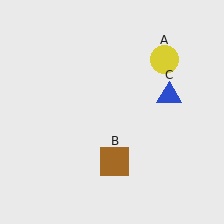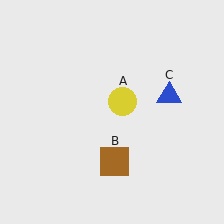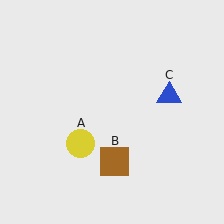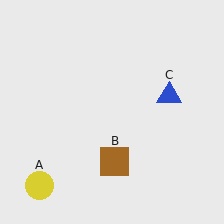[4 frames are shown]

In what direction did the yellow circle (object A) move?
The yellow circle (object A) moved down and to the left.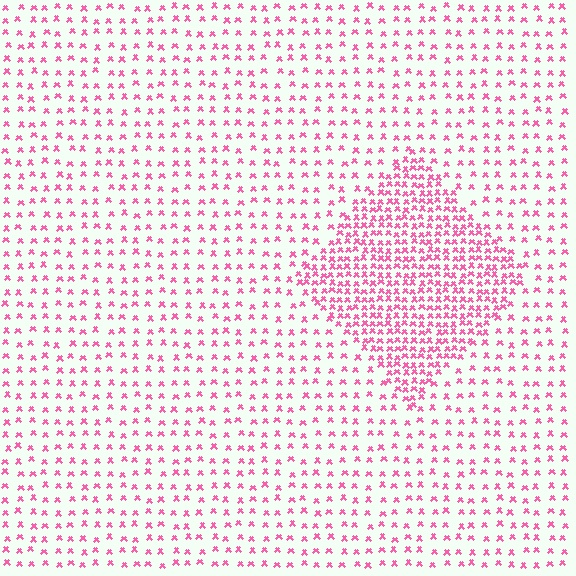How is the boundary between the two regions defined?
The boundary is defined by a change in element density (approximately 2.5x ratio). All elements are the same color, size, and shape.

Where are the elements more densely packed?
The elements are more densely packed inside the diamond boundary.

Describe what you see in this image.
The image contains small pink elements arranged at two different densities. A diamond-shaped region is visible where the elements are more densely packed than the surrounding area.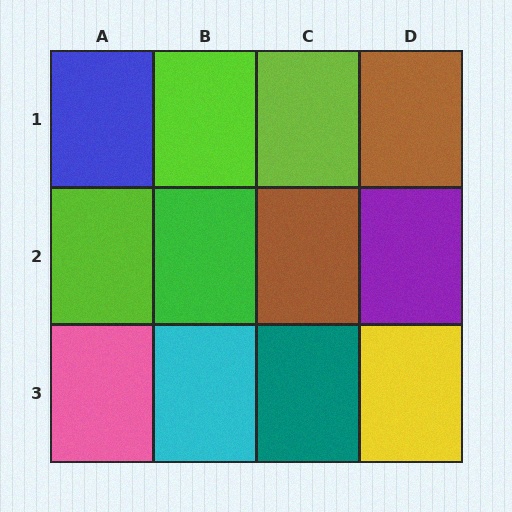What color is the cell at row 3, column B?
Cyan.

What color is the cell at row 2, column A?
Lime.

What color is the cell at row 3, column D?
Yellow.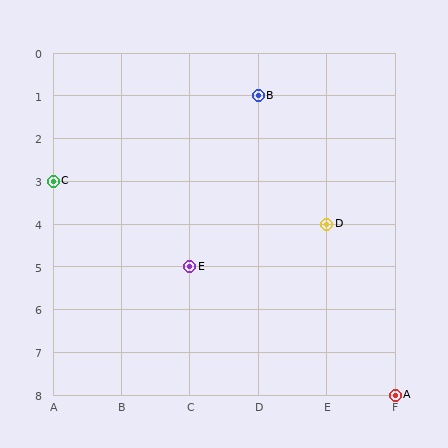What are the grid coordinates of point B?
Point B is at grid coordinates (D, 1).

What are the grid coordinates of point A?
Point A is at grid coordinates (F, 8).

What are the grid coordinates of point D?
Point D is at grid coordinates (E, 4).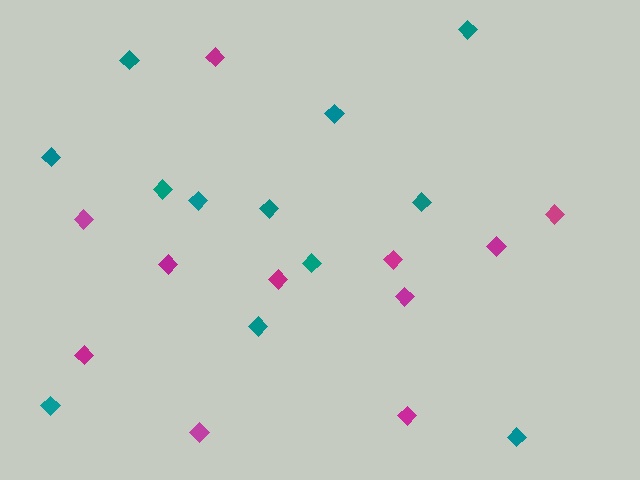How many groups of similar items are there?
There are 2 groups: one group of teal diamonds (12) and one group of magenta diamonds (11).